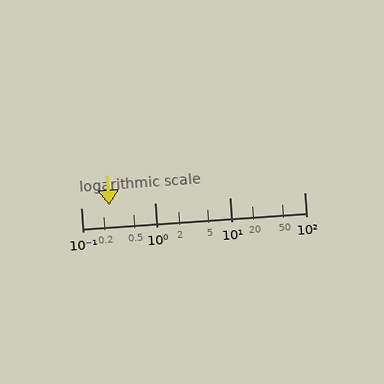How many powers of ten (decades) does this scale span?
The scale spans 3 decades, from 0.1 to 100.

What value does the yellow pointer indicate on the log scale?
The pointer indicates approximately 0.24.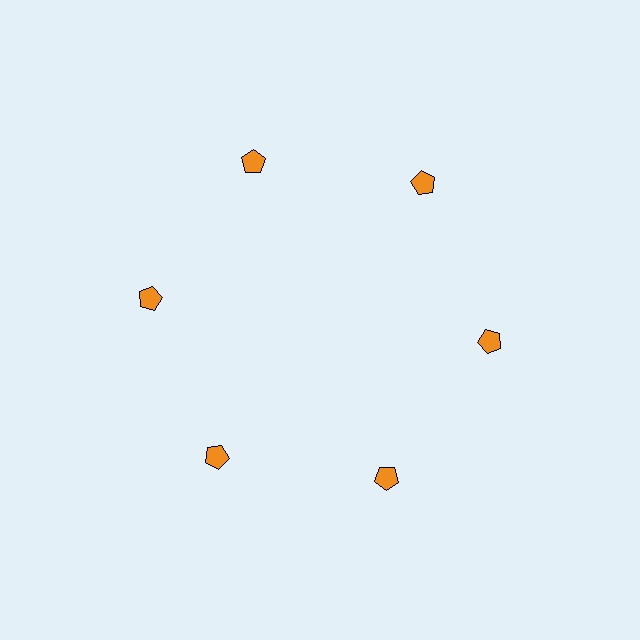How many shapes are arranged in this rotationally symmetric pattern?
There are 6 shapes, arranged in 6 groups of 1.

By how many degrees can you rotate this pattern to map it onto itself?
The pattern maps onto itself every 60 degrees of rotation.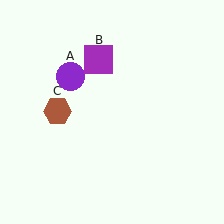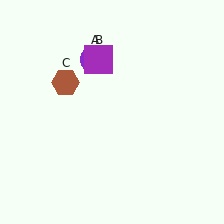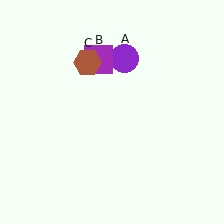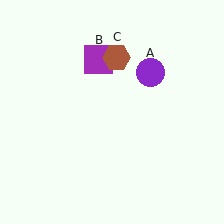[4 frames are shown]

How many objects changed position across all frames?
2 objects changed position: purple circle (object A), brown hexagon (object C).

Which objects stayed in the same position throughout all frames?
Purple square (object B) remained stationary.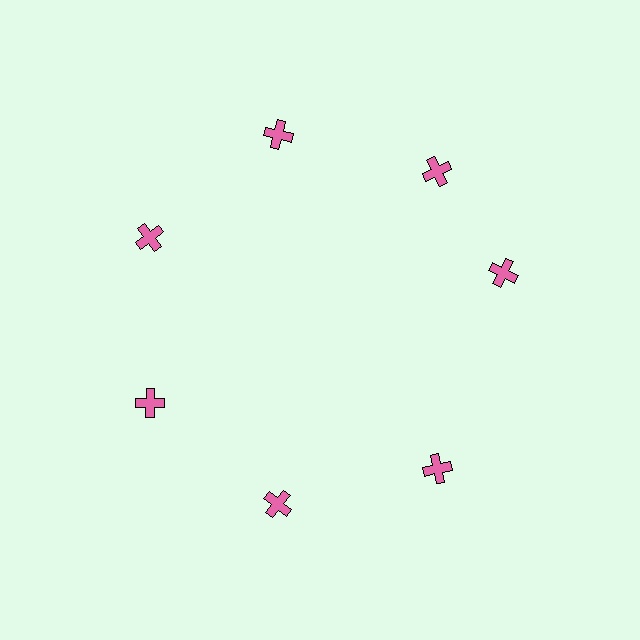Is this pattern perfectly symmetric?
No. The 7 pink crosses are arranged in a ring, but one element near the 3 o'clock position is rotated out of alignment along the ring, breaking the 7-fold rotational symmetry.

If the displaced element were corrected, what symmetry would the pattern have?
It would have 7-fold rotational symmetry — the pattern would map onto itself every 51 degrees.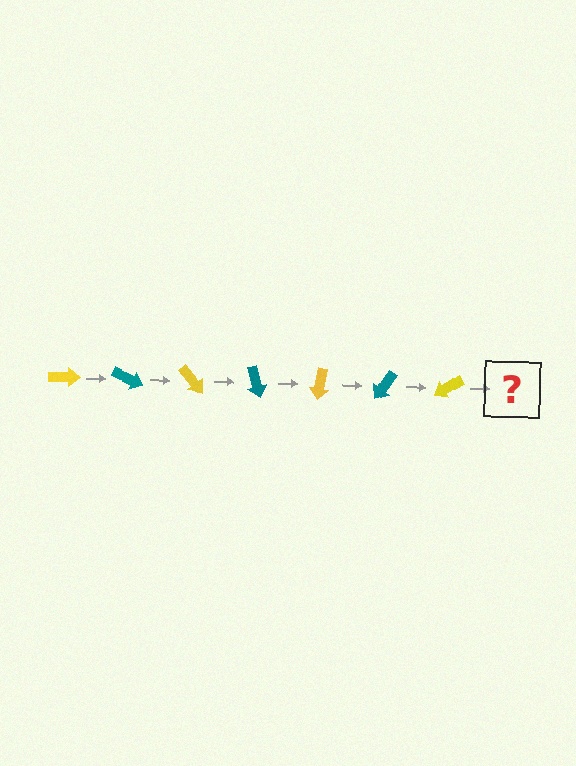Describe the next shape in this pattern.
It should be a teal arrow, rotated 175 degrees from the start.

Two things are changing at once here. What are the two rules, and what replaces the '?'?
The two rules are that it rotates 25 degrees each step and the color cycles through yellow and teal. The '?' should be a teal arrow, rotated 175 degrees from the start.